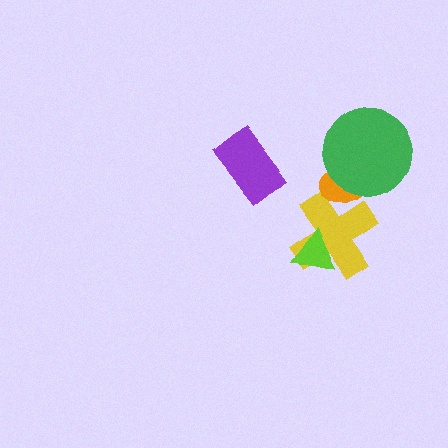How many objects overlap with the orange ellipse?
2 objects overlap with the orange ellipse.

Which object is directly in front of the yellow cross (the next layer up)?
The lime triangle is directly in front of the yellow cross.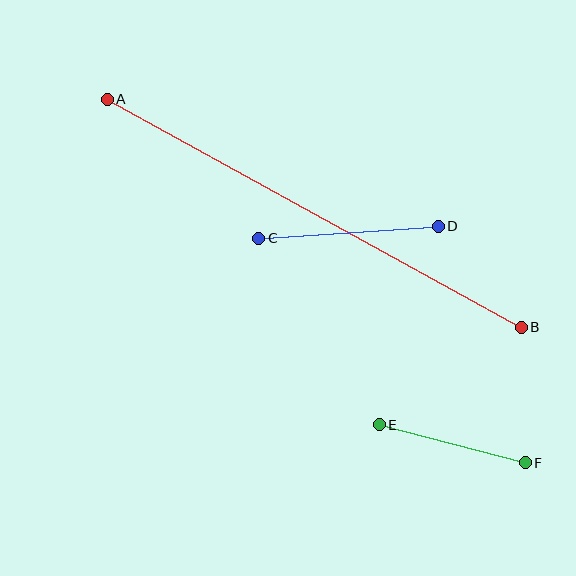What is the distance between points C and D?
The distance is approximately 180 pixels.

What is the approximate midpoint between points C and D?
The midpoint is at approximately (349, 232) pixels.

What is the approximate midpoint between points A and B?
The midpoint is at approximately (314, 213) pixels.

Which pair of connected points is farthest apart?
Points A and B are farthest apart.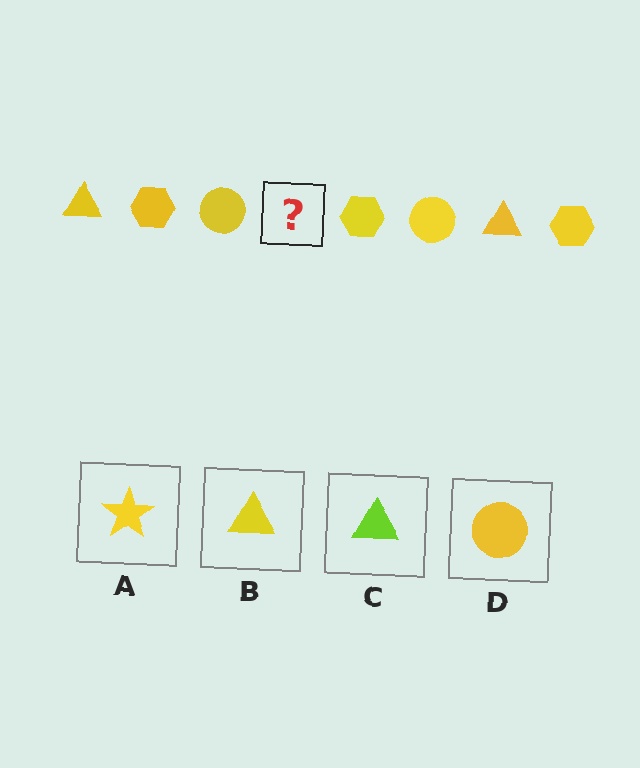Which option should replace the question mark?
Option B.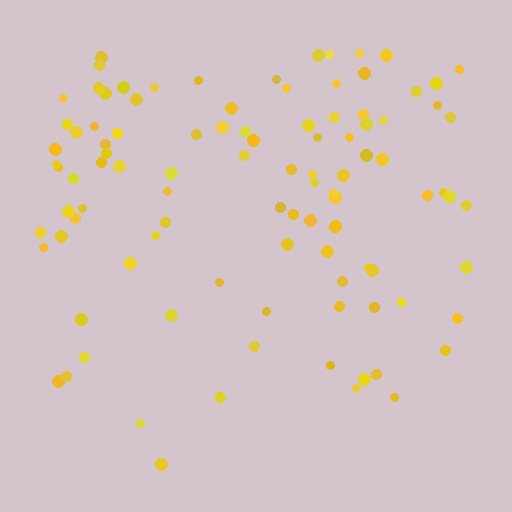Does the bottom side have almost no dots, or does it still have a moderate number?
Still a moderate number, just noticeably fewer than the top.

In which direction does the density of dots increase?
From bottom to top, with the top side densest.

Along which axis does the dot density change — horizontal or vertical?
Vertical.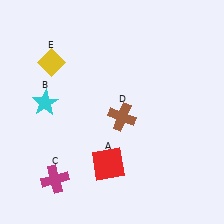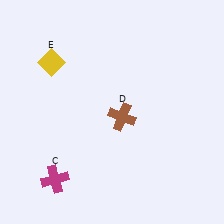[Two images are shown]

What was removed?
The cyan star (B), the red square (A) were removed in Image 2.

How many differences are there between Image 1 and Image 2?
There are 2 differences between the two images.